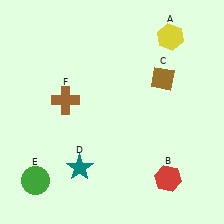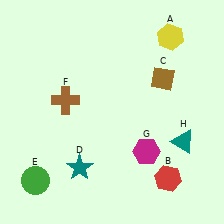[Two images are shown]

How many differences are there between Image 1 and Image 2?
There are 2 differences between the two images.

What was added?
A magenta hexagon (G), a teal triangle (H) were added in Image 2.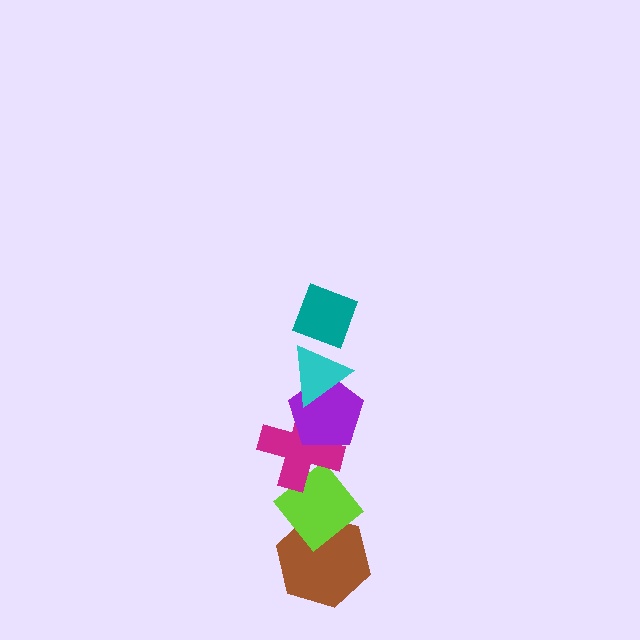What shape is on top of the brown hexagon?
The lime diamond is on top of the brown hexagon.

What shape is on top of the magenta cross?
The purple pentagon is on top of the magenta cross.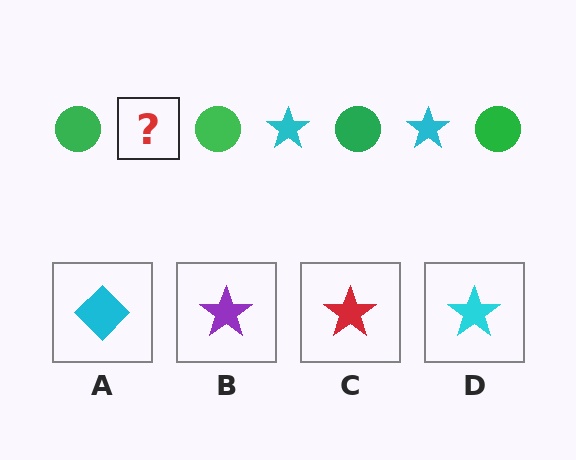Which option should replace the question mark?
Option D.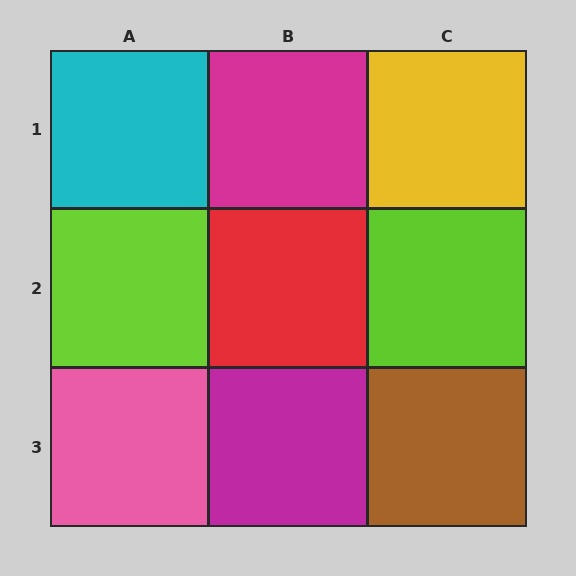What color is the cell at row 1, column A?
Cyan.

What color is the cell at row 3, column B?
Magenta.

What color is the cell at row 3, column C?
Brown.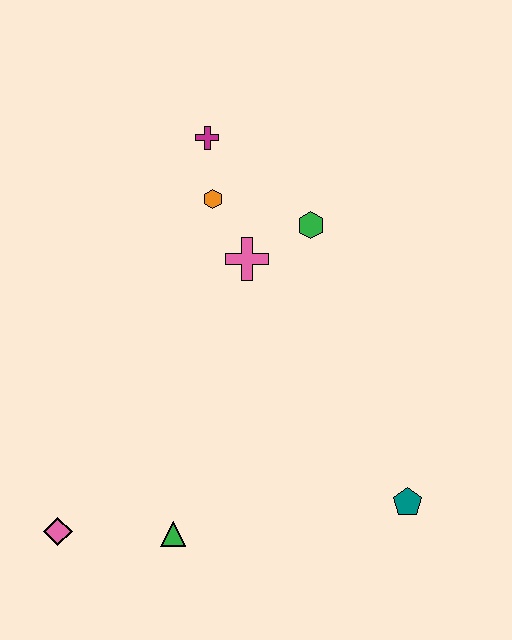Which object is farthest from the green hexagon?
The pink diamond is farthest from the green hexagon.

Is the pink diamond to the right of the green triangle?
No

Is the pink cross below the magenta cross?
Yes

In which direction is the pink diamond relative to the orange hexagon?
The pink diamond is below the orange hexagon.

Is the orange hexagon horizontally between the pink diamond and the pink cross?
Yes